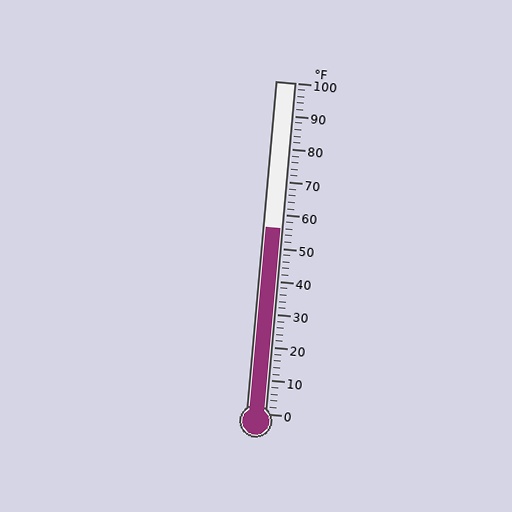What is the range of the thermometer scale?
The thermometer scale ranges from 0°F to 100°F.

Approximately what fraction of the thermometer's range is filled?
The thermometer is filled to approximately 55% of its range.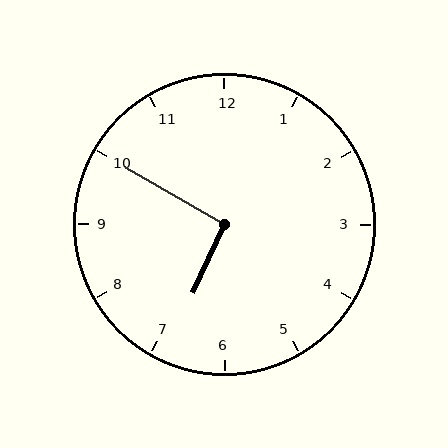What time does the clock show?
6:50.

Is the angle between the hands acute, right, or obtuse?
It is right.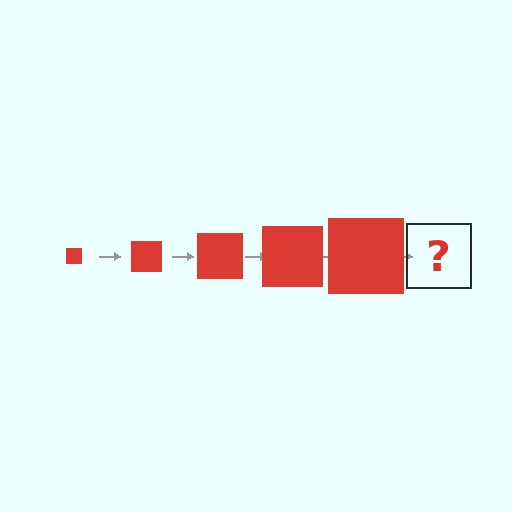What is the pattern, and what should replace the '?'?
The pattern is that the square gets progressively larger each step. The '?' should be a red square, larger than the previous one.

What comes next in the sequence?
The next element should be a red square, larger than the previous one.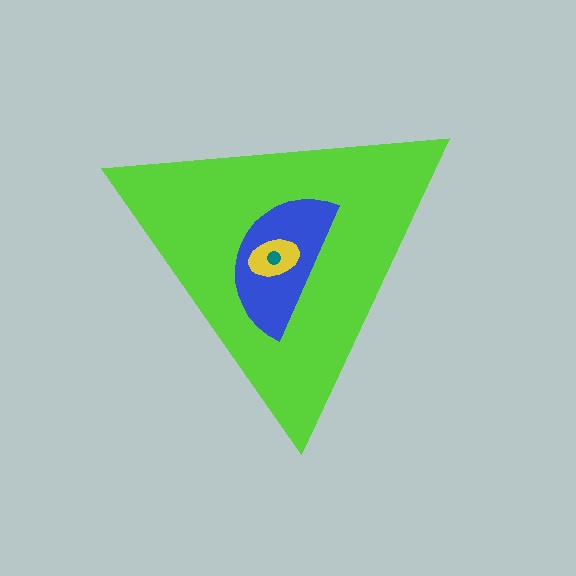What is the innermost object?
The teal circle.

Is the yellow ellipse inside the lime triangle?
Yes.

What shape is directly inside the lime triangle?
The blue semicircle.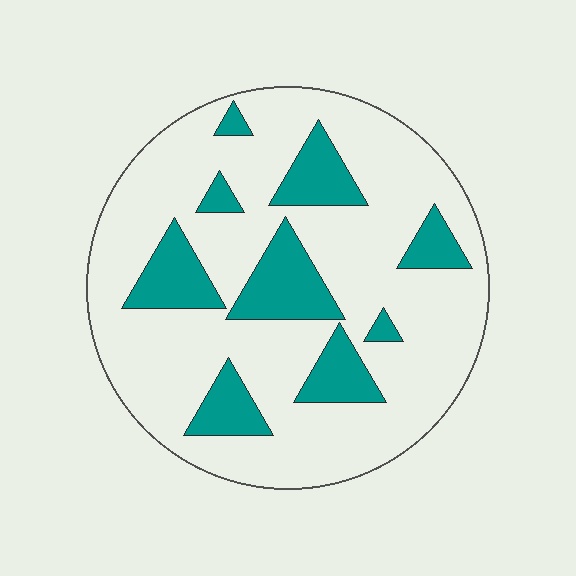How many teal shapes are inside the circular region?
9.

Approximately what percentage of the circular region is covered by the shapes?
Approximately 20%.